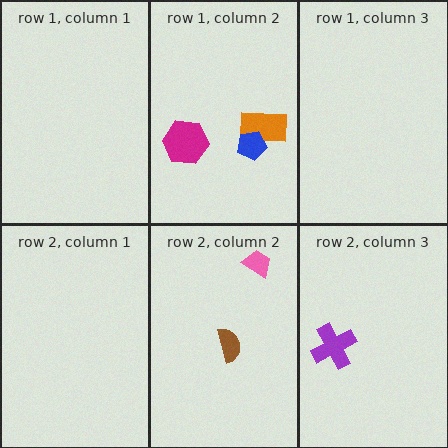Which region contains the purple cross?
The row 2, column 3 region.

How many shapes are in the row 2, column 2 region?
2.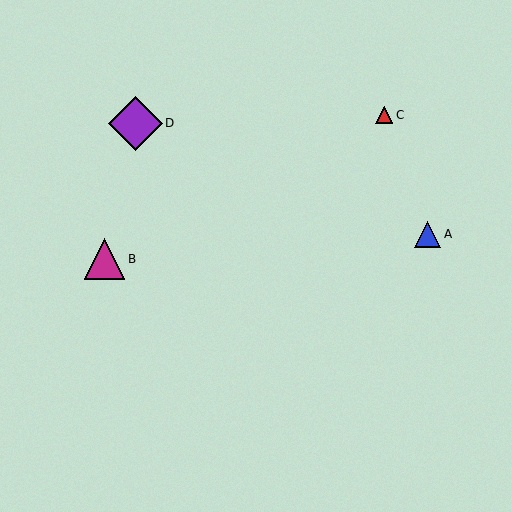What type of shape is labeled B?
Shape B is a magenta triangle.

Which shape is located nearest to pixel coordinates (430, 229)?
The blue triangle (labeled A) at (428, 234) is nearest to that location.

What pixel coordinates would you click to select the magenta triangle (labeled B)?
Click at (104, 259) to select the magenta triangle B.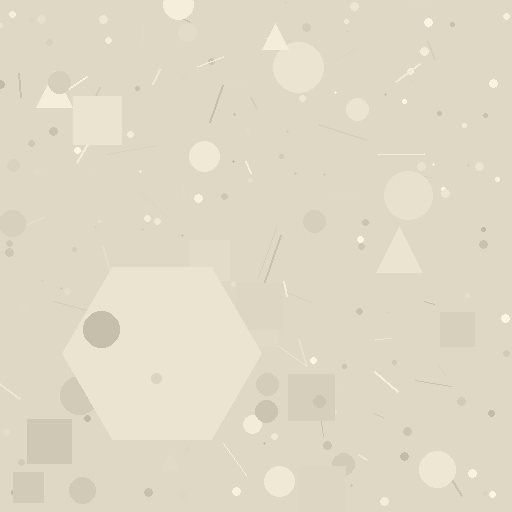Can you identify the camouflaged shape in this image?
The camouflaged shape is a hexagon.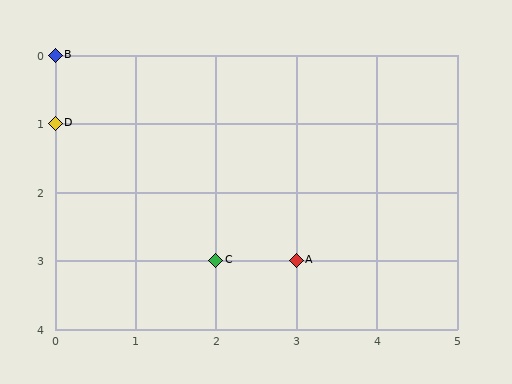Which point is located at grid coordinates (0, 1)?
Point D is at (0, 1).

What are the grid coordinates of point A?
Point A is at grid coordinates (3, 3).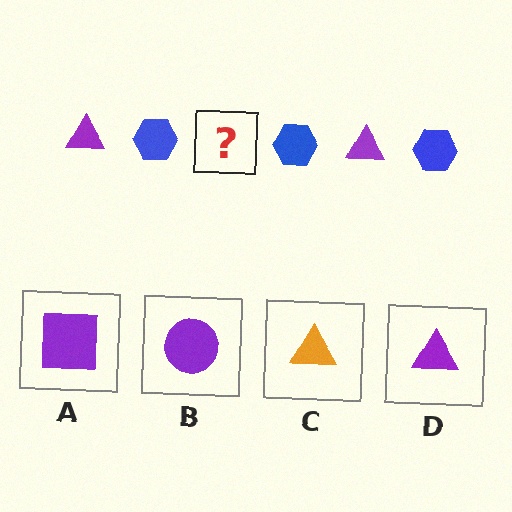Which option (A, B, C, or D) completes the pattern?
D.